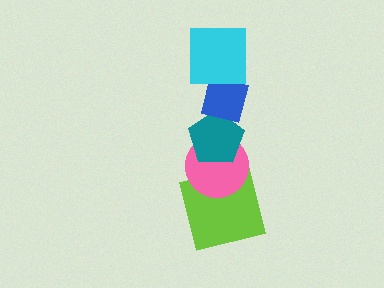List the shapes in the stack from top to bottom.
From top to bottom: the cyan square, the blue square, the teal pentagon, the pink circle, the lime square.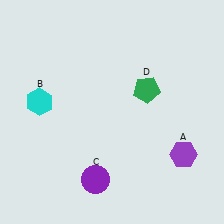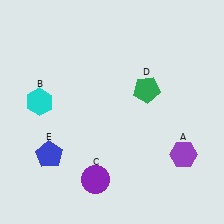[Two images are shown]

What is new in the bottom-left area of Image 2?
A blue pentagon (E) was added in the bottom-left area of Image 2.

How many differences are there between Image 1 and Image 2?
There is 1 difference between the two images.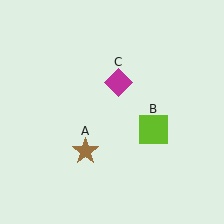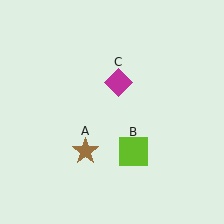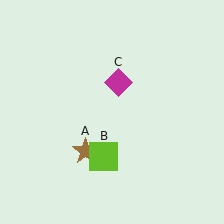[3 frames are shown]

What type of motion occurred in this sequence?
The lime square (object B) rotated clockwise around the center of the scene.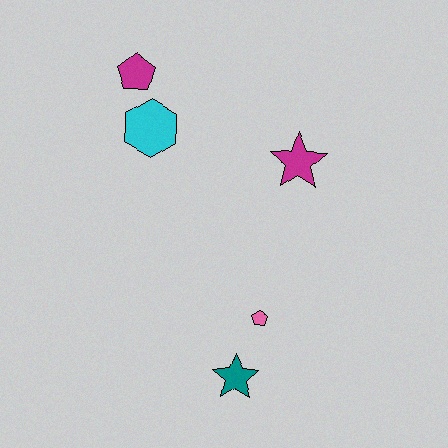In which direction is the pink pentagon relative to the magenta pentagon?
The pink pentagon is below the magenta pentagon.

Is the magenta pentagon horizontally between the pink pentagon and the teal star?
No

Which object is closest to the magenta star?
The cyan hexagon is closest to the magenta star.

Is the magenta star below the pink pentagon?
No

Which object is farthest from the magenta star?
The teal star is farthest from the magenta star.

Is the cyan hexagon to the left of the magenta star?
Yes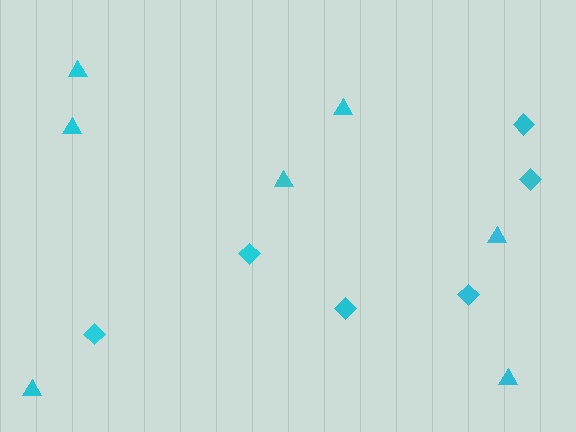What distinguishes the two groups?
There are 2 groups: one group of diamonds (6) and one group of triangles (7).